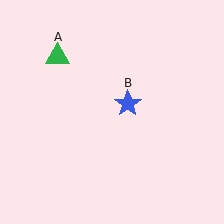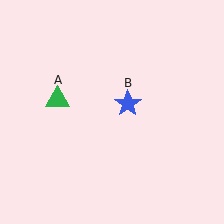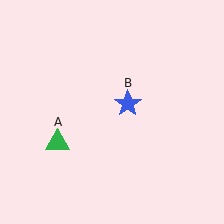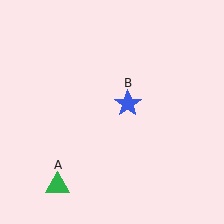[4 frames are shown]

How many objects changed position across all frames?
1 object changed position: green triangle (object A).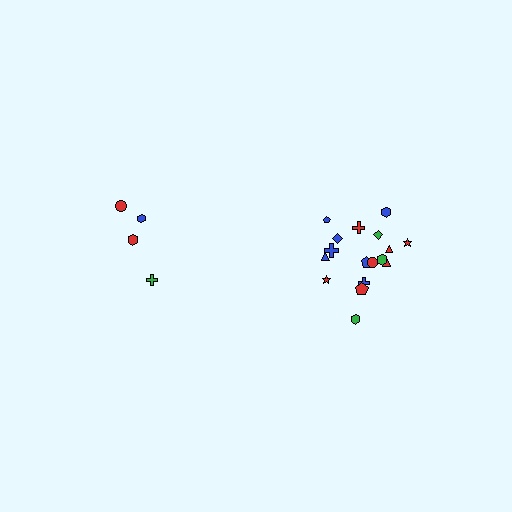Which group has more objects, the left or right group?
The right group.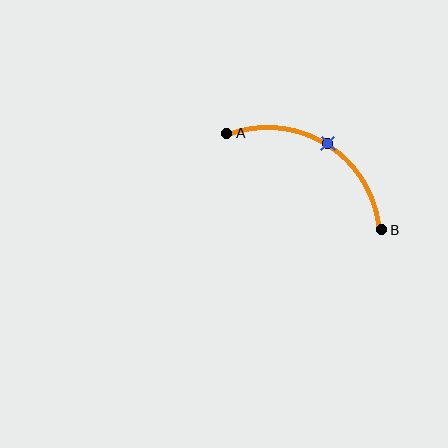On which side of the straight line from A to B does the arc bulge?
The arc bulges above the straight line connecting A and B.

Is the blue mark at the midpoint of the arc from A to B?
Yes. The blue mark lies on the arc at equal arc-length from both A and B — it is the arc midpoint.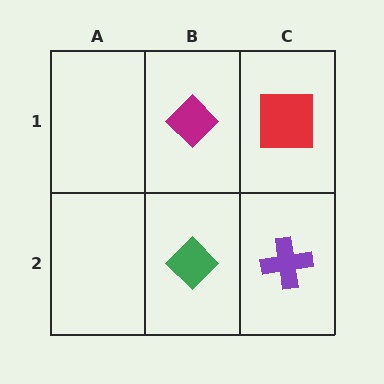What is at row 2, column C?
A purple cross.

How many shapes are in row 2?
2 shapes.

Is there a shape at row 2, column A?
No, that cell is empty.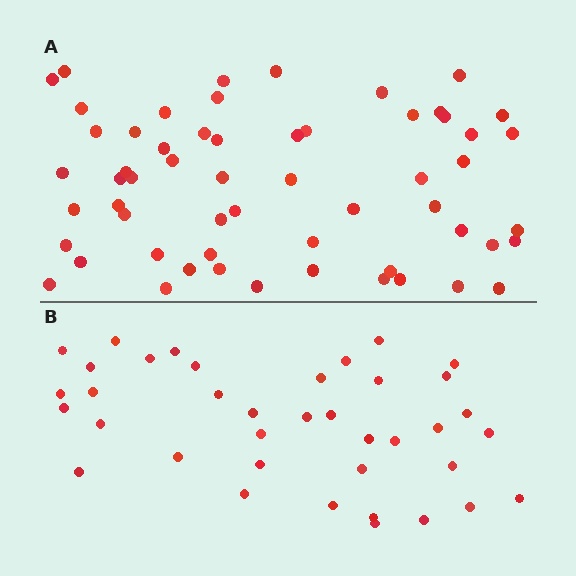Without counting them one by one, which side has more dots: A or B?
Region A (the top region) has more dots.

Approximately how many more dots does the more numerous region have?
Region A has approximately 20 more dots than region B.